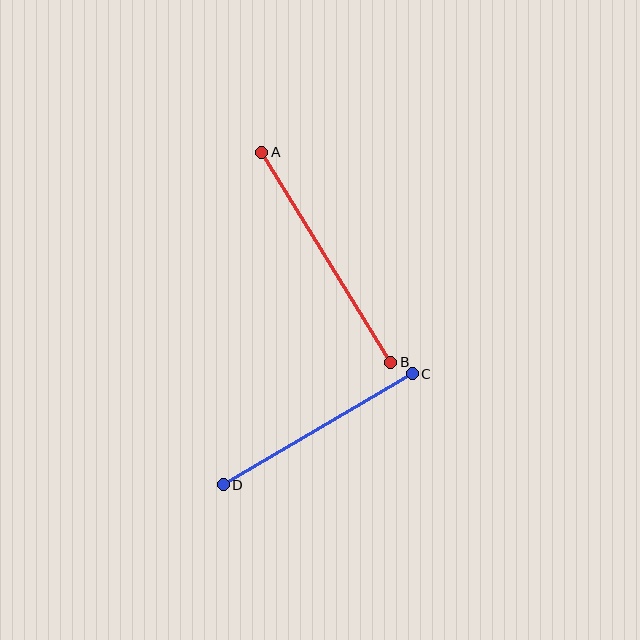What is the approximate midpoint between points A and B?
The midpoint is at approximately (326, 257) pixels.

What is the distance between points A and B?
The distance is approximately 247 pixels.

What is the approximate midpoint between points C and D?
The midpoint is at approximately (318, 429) pixels.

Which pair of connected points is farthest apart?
Points A and B are farthest apart.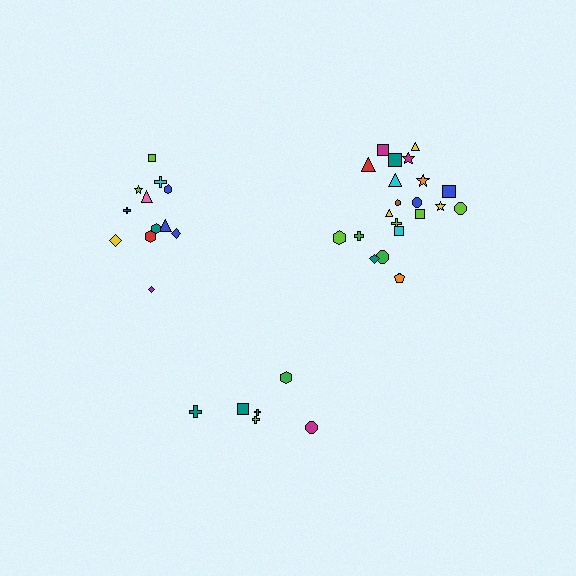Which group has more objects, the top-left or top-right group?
The top-right group.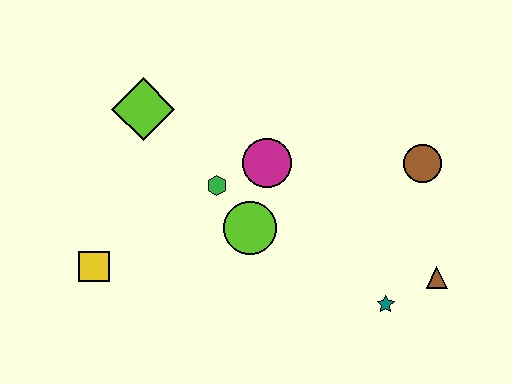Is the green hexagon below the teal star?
No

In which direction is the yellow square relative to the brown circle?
The yellow square is to the left of the brown circle.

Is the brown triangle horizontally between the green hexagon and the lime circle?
No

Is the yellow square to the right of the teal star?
No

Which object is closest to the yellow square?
The green hexagon is closest to the yellow square.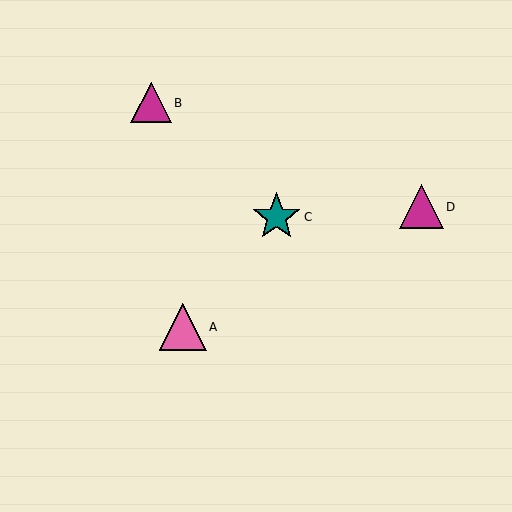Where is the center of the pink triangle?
The center of the pink triangle is at (183, 327).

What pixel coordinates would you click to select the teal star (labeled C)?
Click at (277, 217) to select the teal star C.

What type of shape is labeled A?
Shape A is a pink triangle.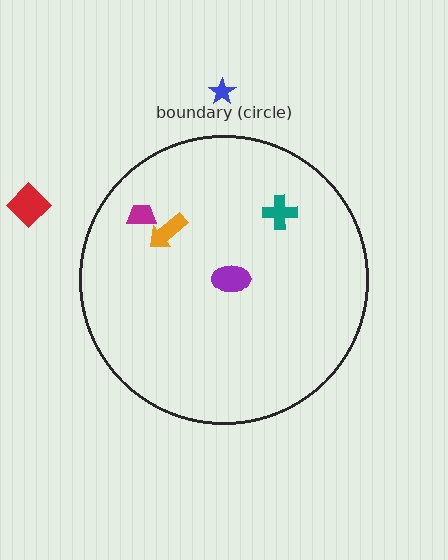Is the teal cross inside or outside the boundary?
Inside.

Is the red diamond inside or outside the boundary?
Outside.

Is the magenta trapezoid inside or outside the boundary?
Inside.